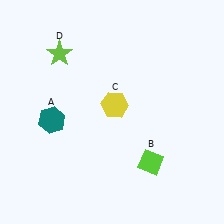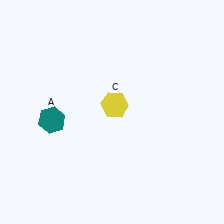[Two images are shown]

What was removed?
The lime diamond (B), the lime star (D) were removed in Image 2.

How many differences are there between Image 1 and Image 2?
There are 2 differences between the two images.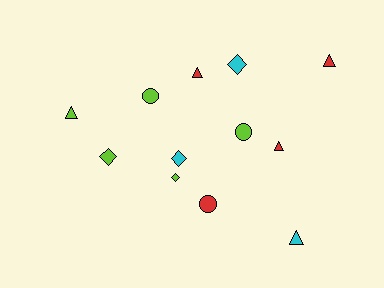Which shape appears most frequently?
Triangle, with 5 objects.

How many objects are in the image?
There are 12 objects.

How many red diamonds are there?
There are no red diamonds.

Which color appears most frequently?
Lime, with 5 objects.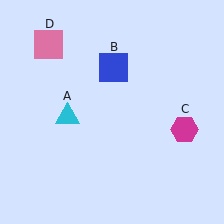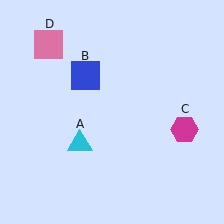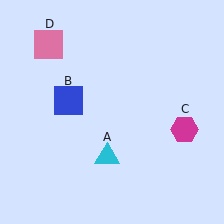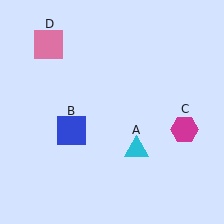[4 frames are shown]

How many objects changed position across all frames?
2 objects changed position: cyan triangle (object A), blue square (object B).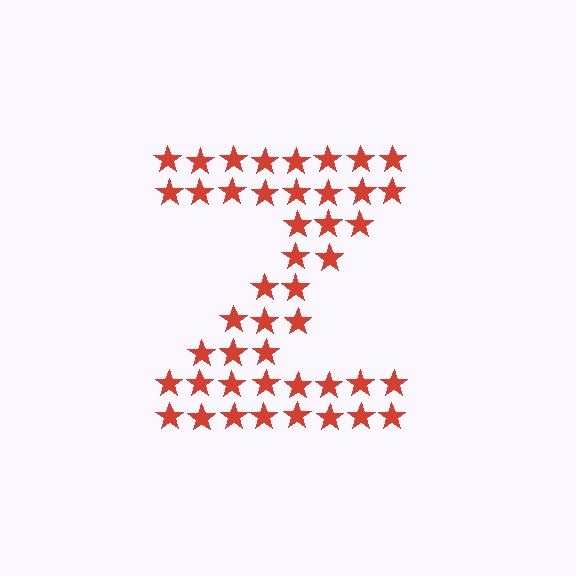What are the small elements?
The small elements are stars.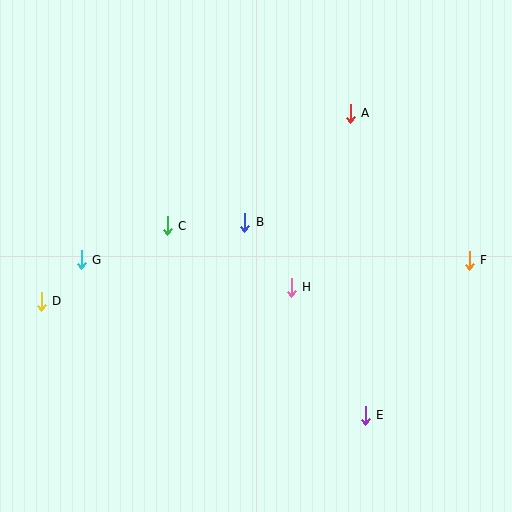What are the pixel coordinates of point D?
Point D is at (41, 301).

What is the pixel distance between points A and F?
The distance between A and F is 189 pixels.